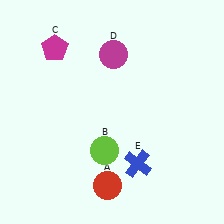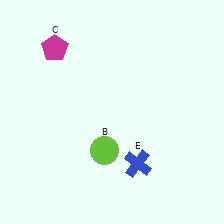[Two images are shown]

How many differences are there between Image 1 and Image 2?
There are 2 differences between the two images.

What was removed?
The magenta circle (D), the red circle (A) were removed in Image 2.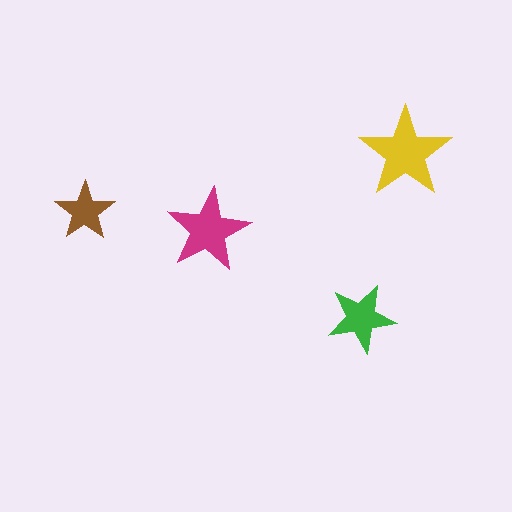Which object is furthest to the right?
The yellow star is rightmost.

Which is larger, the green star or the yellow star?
The yellow one.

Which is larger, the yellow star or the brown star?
The yellow one.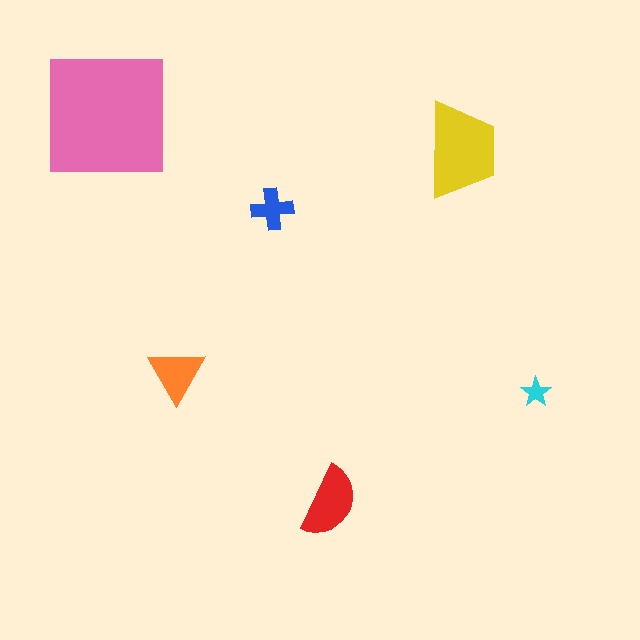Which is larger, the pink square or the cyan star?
The pink square.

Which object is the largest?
The pink square.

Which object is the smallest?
The cyan star.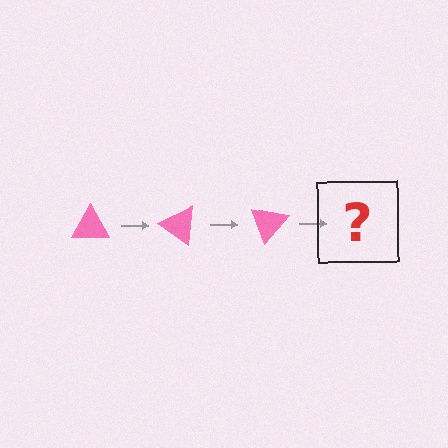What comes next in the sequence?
The next element should be a pink triangle rotated 105 degrees.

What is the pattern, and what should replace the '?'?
The pattern is that the triangle rotates 35 degrees each step. The '?' should be a pink triangle rotated 105 degrees.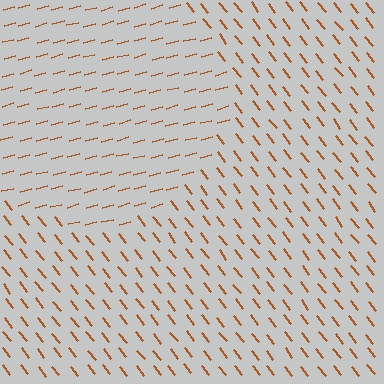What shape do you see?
I see a circle.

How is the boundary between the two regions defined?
The boundary is defined purely by a change in line orientation (approximately 67 degrees difference). All lines are the same color and thickness.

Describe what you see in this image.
The image is filled with small brown line segments. A circle region in the image has lines oriented differently from the surrounding lines, creating a visible texture boundary.